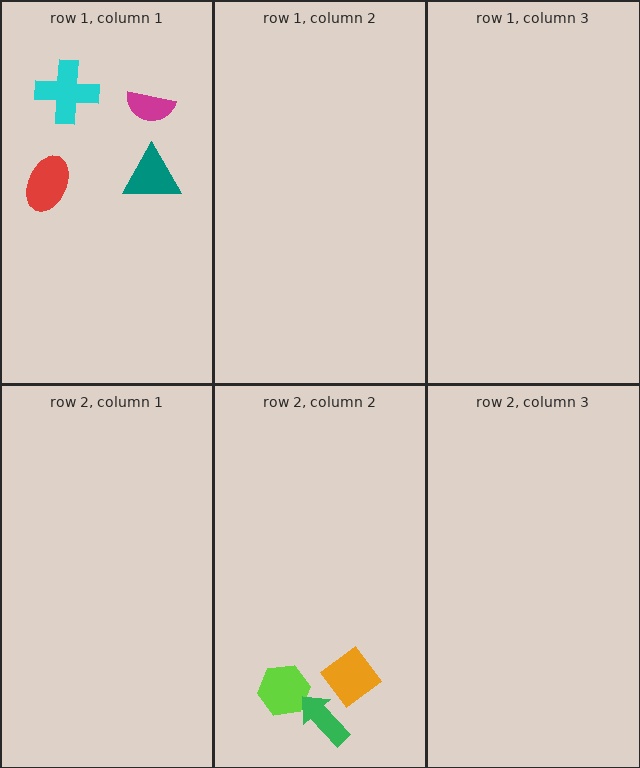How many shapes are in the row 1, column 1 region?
4.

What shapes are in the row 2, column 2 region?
The orange diamond, the lime hexagon, the green arrow.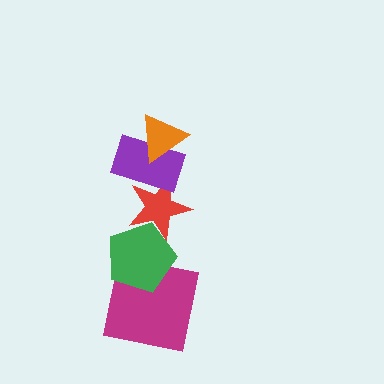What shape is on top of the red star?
The purple rectangle is on top of the red star.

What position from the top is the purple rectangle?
The purple rectangle is 2nd from the top.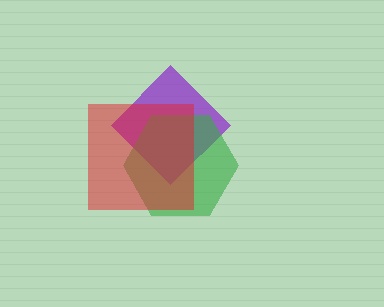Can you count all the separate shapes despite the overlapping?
Yes, there are 3 separate shapes.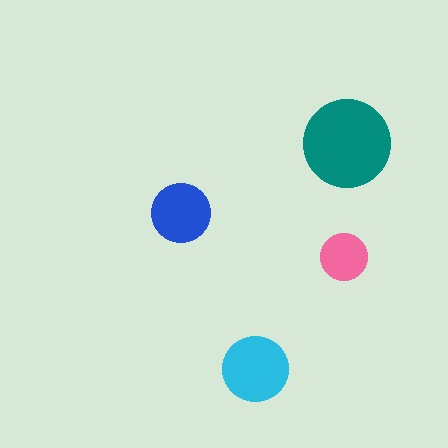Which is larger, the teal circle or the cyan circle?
The teal one.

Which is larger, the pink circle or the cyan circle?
The cyan one.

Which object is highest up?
The teal circle is topmost.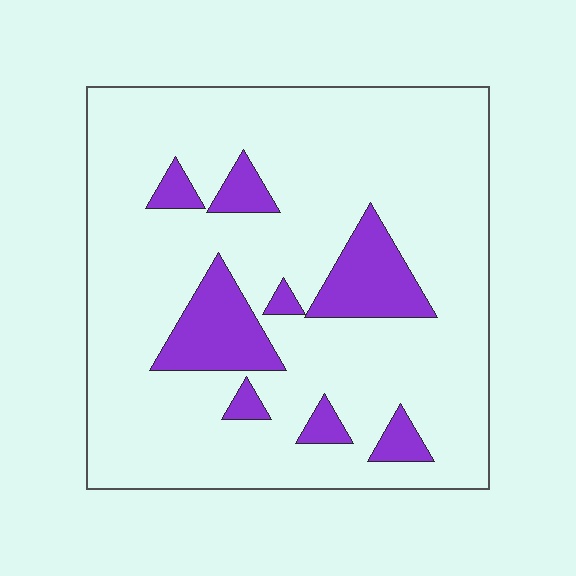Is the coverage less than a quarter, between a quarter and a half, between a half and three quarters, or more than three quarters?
Less than a quarter.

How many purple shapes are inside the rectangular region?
8.